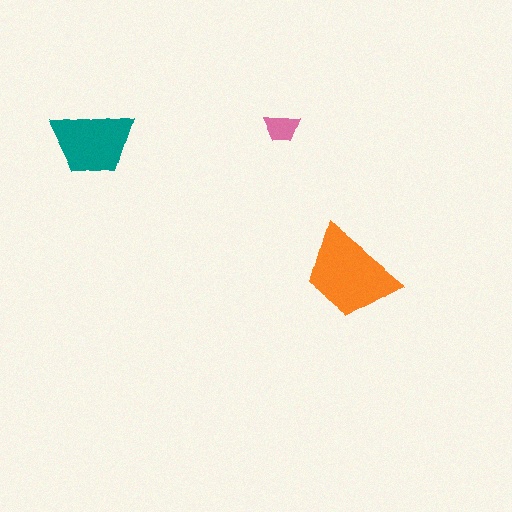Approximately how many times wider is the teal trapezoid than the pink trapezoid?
About 2.5 times wider.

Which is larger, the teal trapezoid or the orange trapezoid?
The orange one.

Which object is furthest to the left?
The teal trapezoid is leftmost.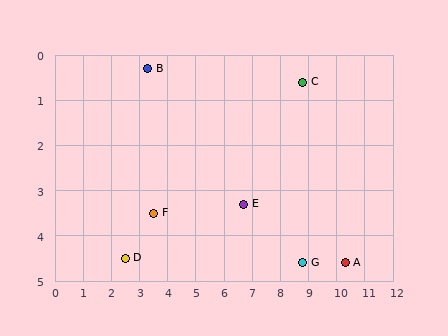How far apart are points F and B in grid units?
Points F and B are about 3.2 grid units apart.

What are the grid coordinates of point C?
Point C is at approximately (8.8, 0.6).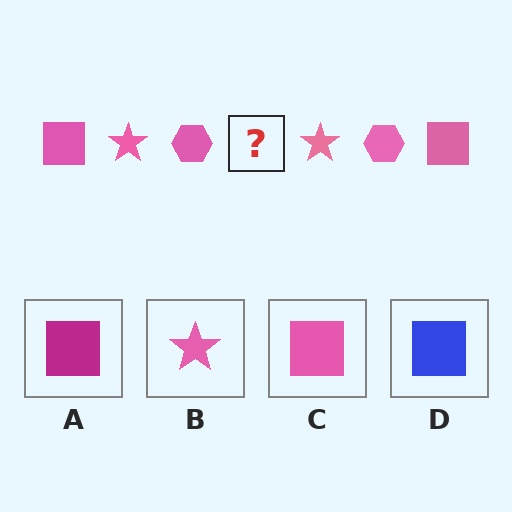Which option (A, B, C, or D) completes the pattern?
C.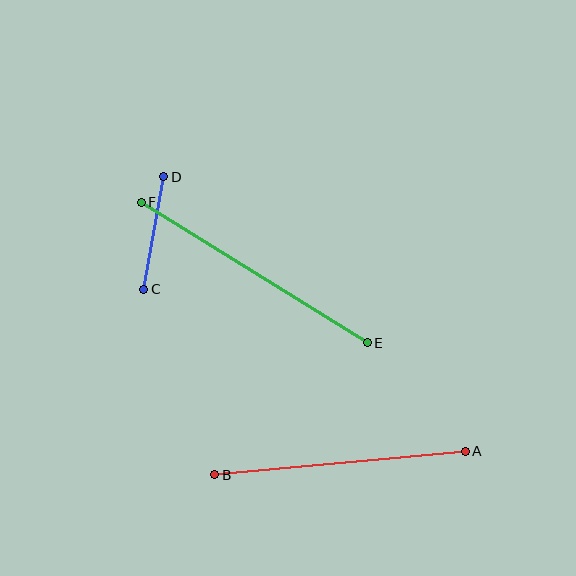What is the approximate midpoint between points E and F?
The midpoint is at approximately (254, 272) pixels.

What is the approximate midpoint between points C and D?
The midpoint is at approximately (154, 233) pixels.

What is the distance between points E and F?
The distance is approximately 266 pixels.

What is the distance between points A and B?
The distance is approximately 251 pixels.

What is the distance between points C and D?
The distance is approximately 114 pixels.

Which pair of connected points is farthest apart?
Points E and F are farthest apart.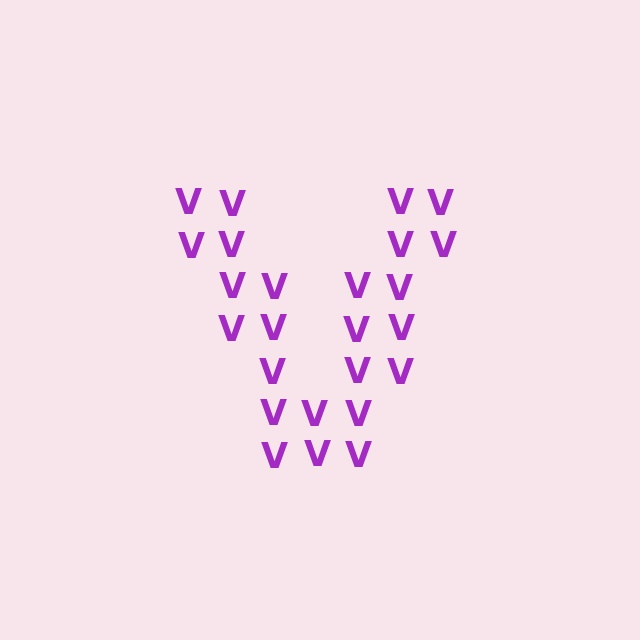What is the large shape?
The large shape is the letter V.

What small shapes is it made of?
It is made of small letter V's.